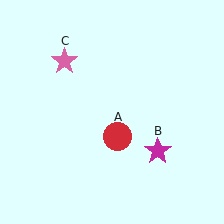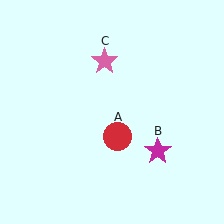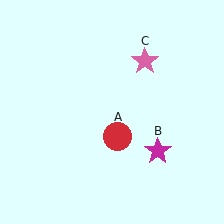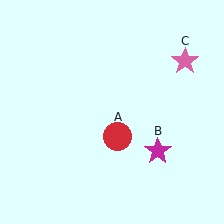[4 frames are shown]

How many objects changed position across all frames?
1 object changed position: pink star (object C).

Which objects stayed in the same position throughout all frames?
Red circle (object A) and magenta star (object B) remained stationary.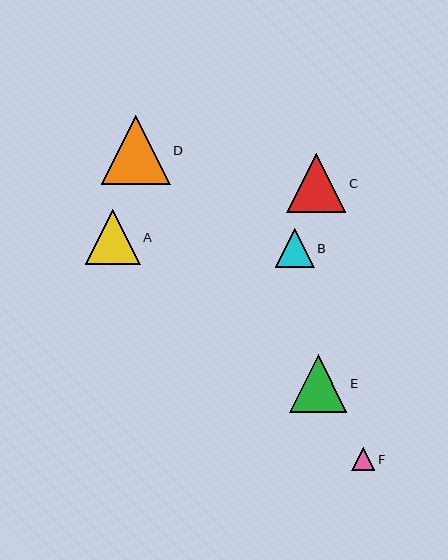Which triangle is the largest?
Triangle D is the largest with a size of approximately 68 pixels.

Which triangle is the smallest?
Triangle F is the smallest with a size of approximately 23 pixels.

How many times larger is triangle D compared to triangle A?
Triangle D is approximately 1.2 times the size of triangle A.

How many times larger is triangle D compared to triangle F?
Triangle D is approximately 3.0 times the size of triangle F.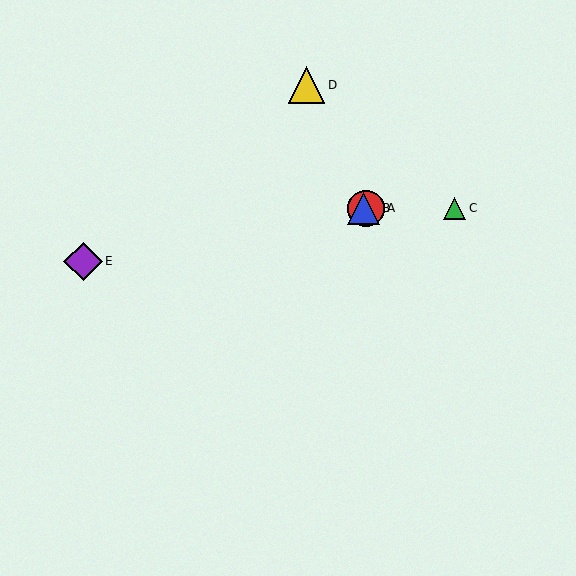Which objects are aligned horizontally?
Objects A, B, C are aligned horizontally.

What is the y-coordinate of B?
Object B is at y≈208.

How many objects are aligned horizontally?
3 objects (A, B, C) are aligned horizontally.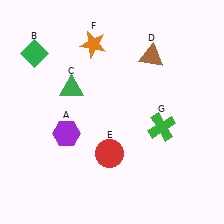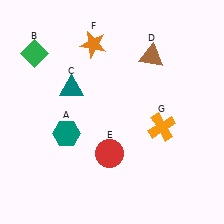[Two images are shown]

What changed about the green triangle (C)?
In Image 1, C is green. In Image 2, it changed to teal.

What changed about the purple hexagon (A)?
In Image 1, A is purple. In Image 2, it changed to teal.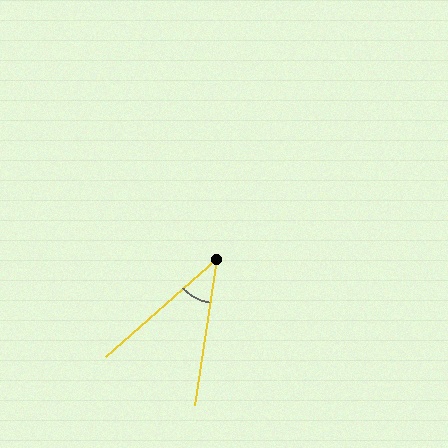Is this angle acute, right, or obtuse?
It is acute.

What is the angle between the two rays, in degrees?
Approximately 40 degrees.